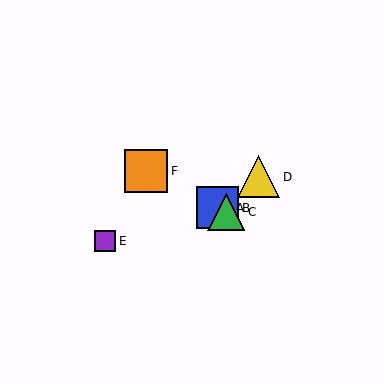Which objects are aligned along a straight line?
Objects A, B, C, F are aligned along a straight line.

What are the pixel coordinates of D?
Object D is at (259, 177).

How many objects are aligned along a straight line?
4 objects (A, B, C, F) are aligned along a straight line.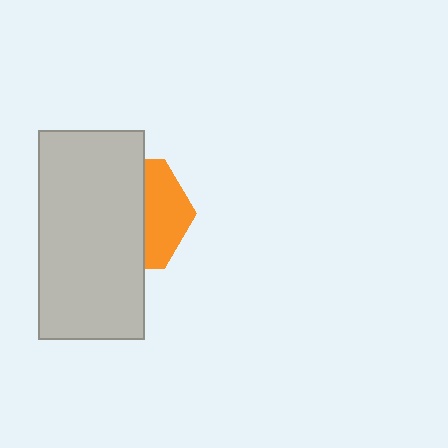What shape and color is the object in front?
The object in front is a light gray rectangle.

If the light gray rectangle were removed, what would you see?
You would see the complete orange hexagon.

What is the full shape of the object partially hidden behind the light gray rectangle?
The partially hidden object is an orange hexagon.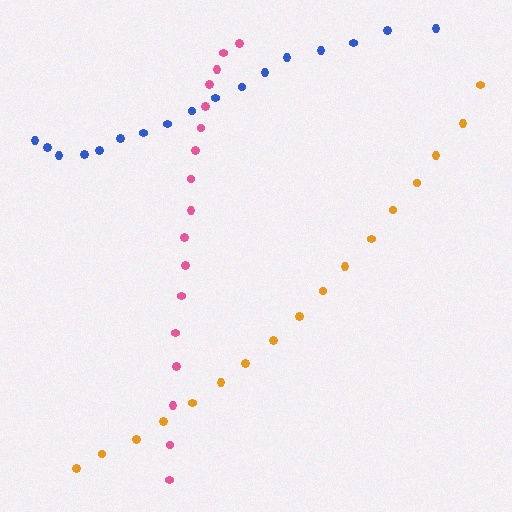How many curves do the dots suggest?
There are 3 distinct paths.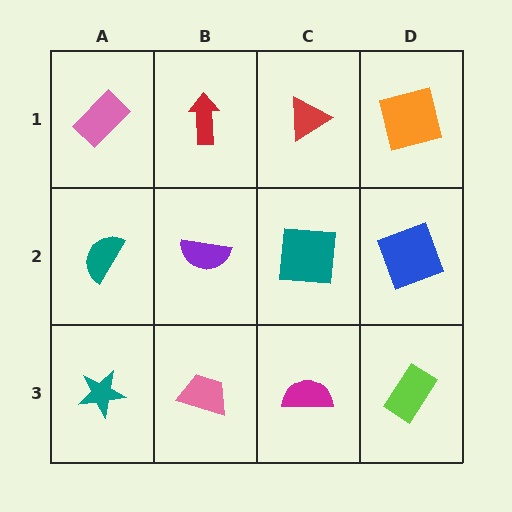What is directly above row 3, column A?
A teal semicircle.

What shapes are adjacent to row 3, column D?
A blue square (row 2, column D), a magenta semicircle (row 3, column C).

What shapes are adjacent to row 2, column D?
An orange square (row 1, column D), a lime rectangle (row 3, column D), a teal square (row 2, column C).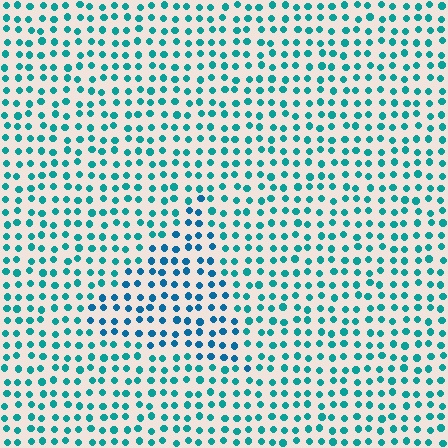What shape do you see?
I see a triangle.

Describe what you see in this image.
The image is filled with small teal elements in a uniform arrangement. A triangle-shaped region is visible where the elements are tinted to a slightly different hue, forming a subtle color boundary.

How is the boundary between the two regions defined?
The boundary is defined purely by a slight shift in hue (about 25 degrees). Spacing, size, and orientation are identical on both sides.